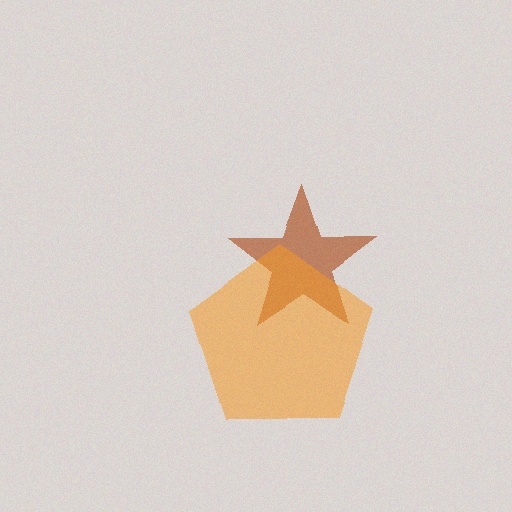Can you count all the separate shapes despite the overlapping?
Yes, there are 2 separate shapes.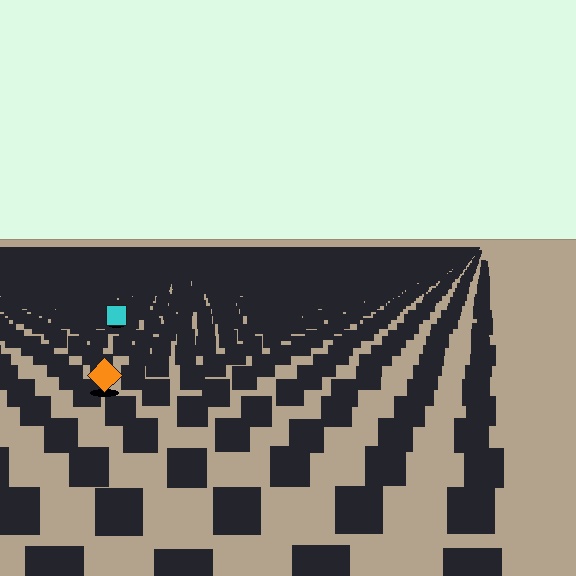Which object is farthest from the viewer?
The cyan square is farthest from the viewer. It appears smaller and the ground texture around it is denser.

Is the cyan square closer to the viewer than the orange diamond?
No. The orange diamond is closer — you can tell from the texture gradient: the ground texture is coarser near it.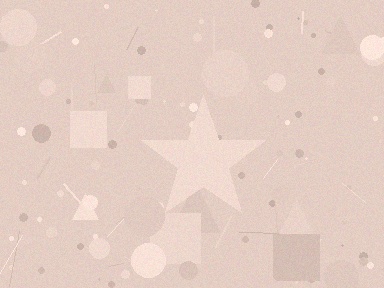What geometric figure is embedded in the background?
A star is embedded in the background.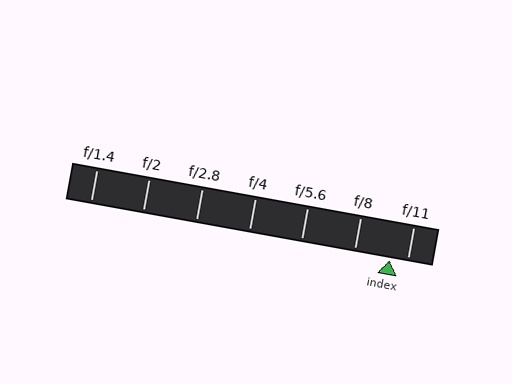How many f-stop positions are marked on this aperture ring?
There are 7 f-stop positions marked.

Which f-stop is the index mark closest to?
The index mark is closest to f/11.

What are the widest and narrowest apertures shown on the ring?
The widest aperture shown is f/1.4 and the narrowest is f/11.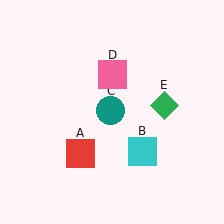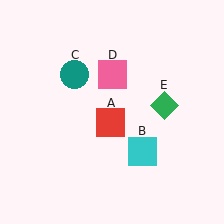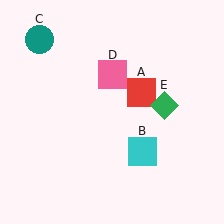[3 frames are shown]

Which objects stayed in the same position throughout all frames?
Cyan square (object B) and pink square (object D) and green diamond (object E) remained stationary.